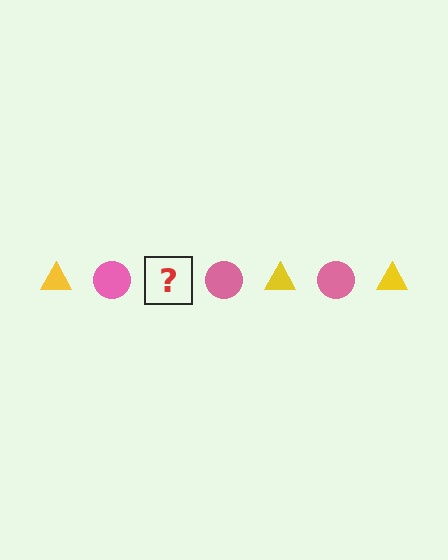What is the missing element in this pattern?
The missing element is a yellow triangle.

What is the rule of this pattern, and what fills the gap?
The rule is that the pattern alternates between yellow triangle and pink circle. The gap should be filled with a yellow triangle.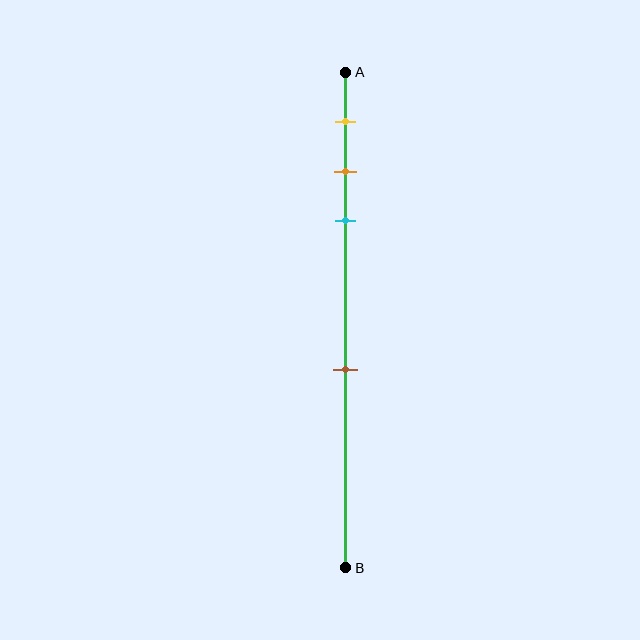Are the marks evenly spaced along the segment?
No, the marks are not evenly spaced.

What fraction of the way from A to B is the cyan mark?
The cyan mark is approximately 30% (0.3) of the way from A to B.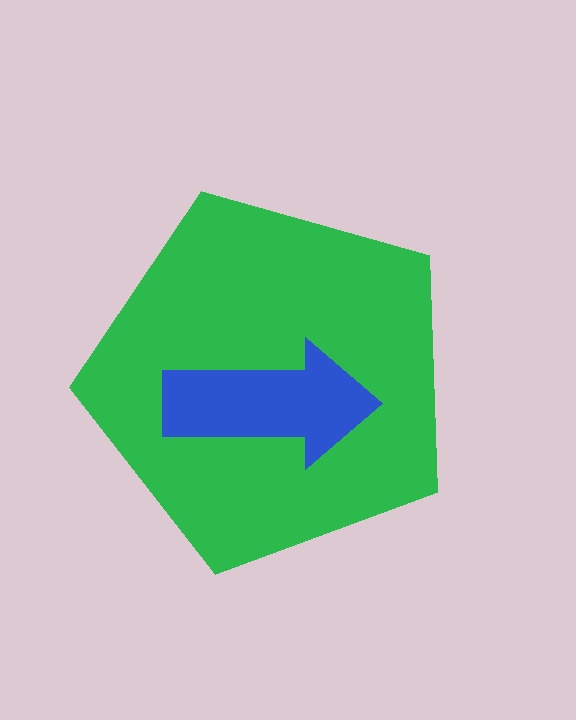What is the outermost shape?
The green pentagon.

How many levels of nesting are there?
2.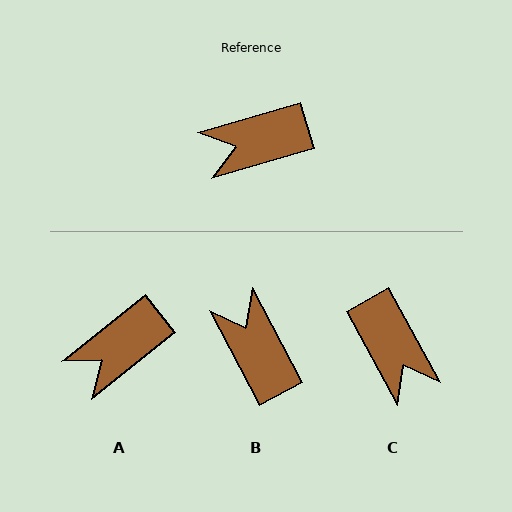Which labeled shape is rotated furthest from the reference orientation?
C, about 103 degrees away.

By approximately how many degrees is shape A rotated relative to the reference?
Approximately 22 degrees counter-clockwise.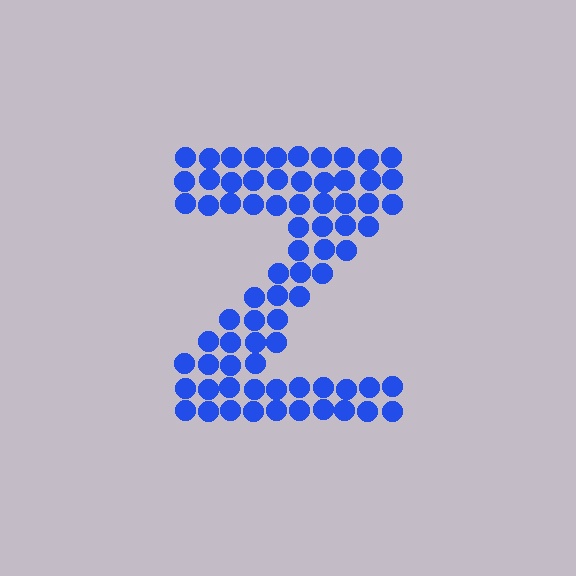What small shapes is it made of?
It is made of small circles.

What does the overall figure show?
The overall figure shows the letter Z.